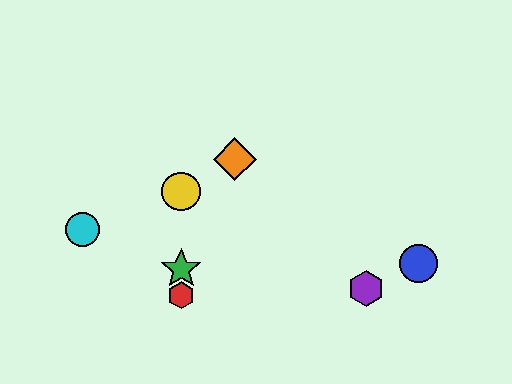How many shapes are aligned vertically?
3 shapes (the red hexagon, the green star, the yellow circle) are aligned vertically.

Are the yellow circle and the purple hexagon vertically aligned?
No, the yellow circle is at x≈181 and the purple hexagon is at x≈366.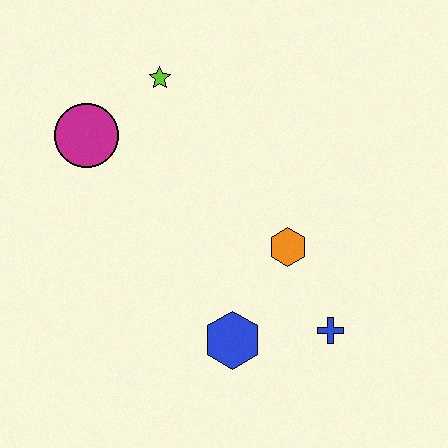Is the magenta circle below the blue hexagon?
No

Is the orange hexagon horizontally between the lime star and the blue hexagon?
No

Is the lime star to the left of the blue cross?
Yes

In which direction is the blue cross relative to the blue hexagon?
The blue cross is to the right of the blue hexagon.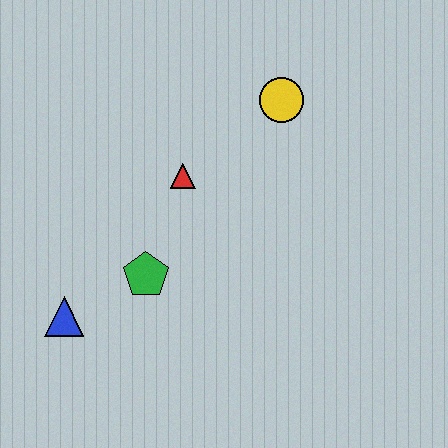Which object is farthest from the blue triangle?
The yellow circle is farthest from the blue triangle.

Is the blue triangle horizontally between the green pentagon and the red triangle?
No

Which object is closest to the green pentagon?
The blue triangle is closest to the green pentagon.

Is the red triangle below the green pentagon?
No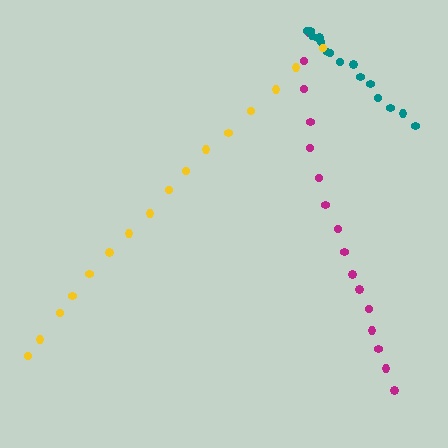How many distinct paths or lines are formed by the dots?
There are 3 distinct paths.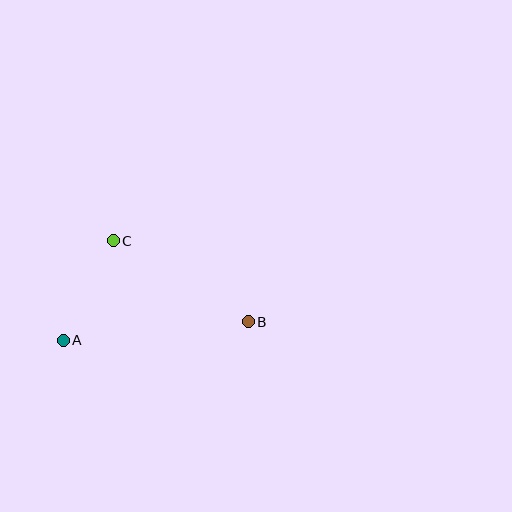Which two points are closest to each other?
Points A and C are closest to each other.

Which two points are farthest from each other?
Points A and B are farthest from each other.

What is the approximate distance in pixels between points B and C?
The distance between B and C is approximately 157 pixels.